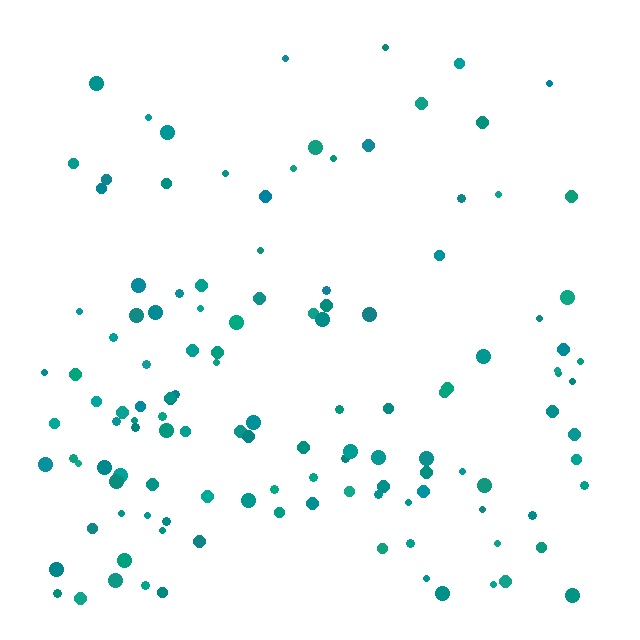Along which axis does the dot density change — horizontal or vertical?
Vertical.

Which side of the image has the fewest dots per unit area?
The top.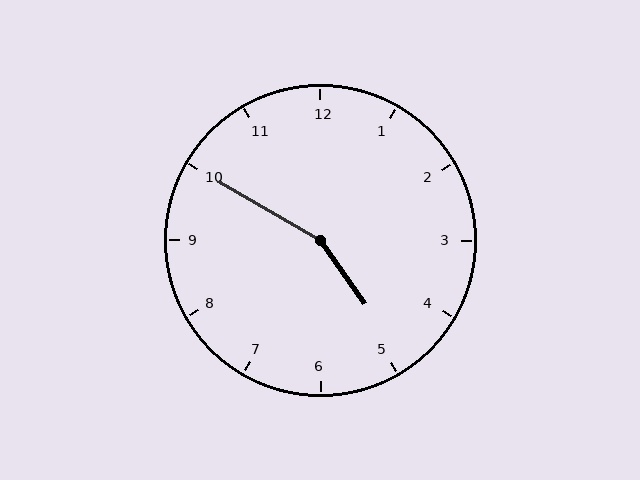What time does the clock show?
4:50.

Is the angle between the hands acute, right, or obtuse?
It is obtuse.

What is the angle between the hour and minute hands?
Approximately 155 degrees.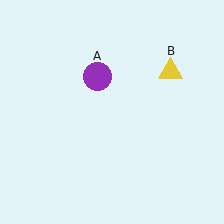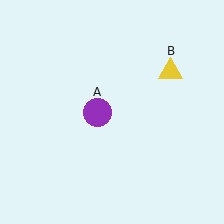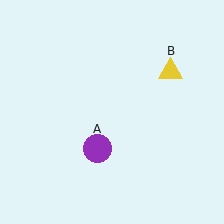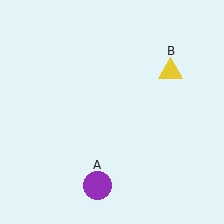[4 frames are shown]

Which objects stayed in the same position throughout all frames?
Yellow triangle (object B) remained stationary.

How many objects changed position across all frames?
1 object changed position: purple circle (object A).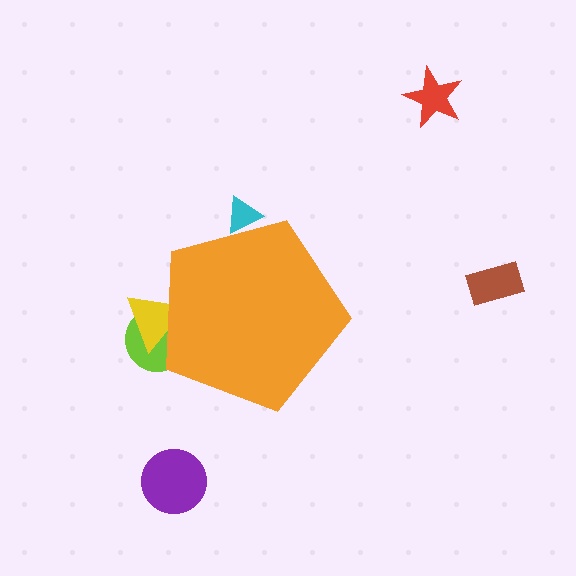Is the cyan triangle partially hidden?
Yes, the cyan triangle is partially hidden behind the orange pentagon.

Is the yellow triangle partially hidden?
Yes, the yellow triangle is partially hidden behind the orange pentagon.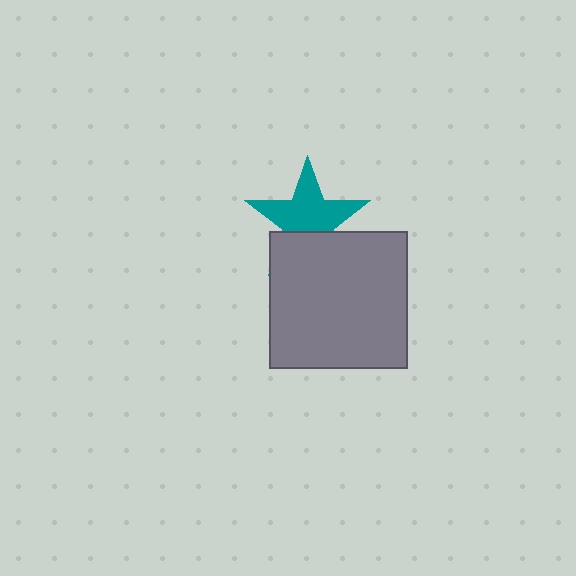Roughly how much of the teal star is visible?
Most of it is visible (roughly 66%).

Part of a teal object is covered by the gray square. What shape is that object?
It is a star.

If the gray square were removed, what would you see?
You would see the complete teal star.